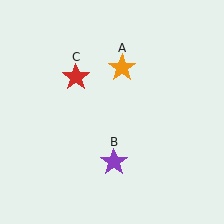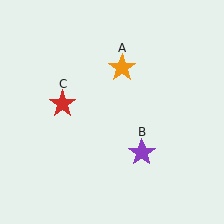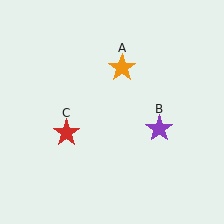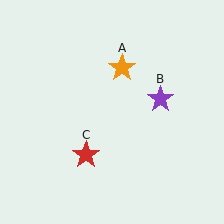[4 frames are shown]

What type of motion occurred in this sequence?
The purple star (object B), red star (object C) rotated counterclockwise around the center of the scene.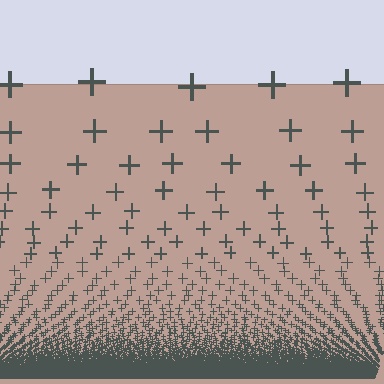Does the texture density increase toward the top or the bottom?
Density increases toward the bottom.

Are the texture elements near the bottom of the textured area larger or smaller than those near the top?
Smaller. The gradient is inverted — elements near the bottom are smaller and denser.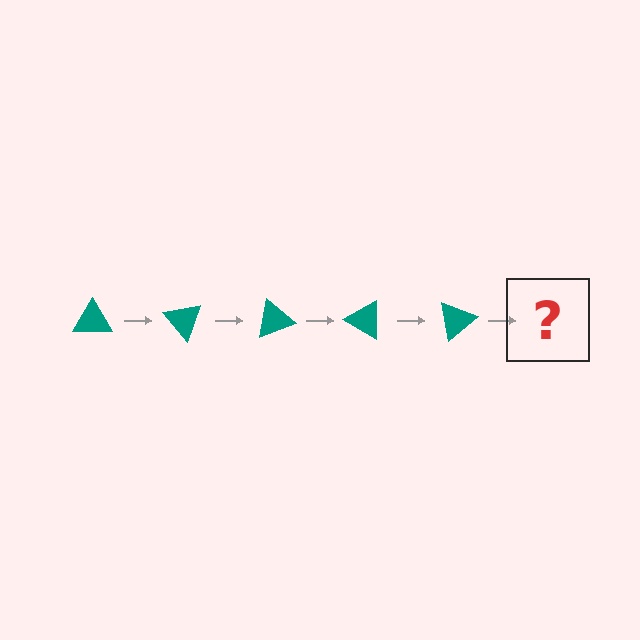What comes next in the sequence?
The next element should be a teal triangle rotated 250 degrees.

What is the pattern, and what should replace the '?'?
The pattern is that the triangle rotates 50 degrees each step. The '?' should be a teal triangle rotated 250 degrees.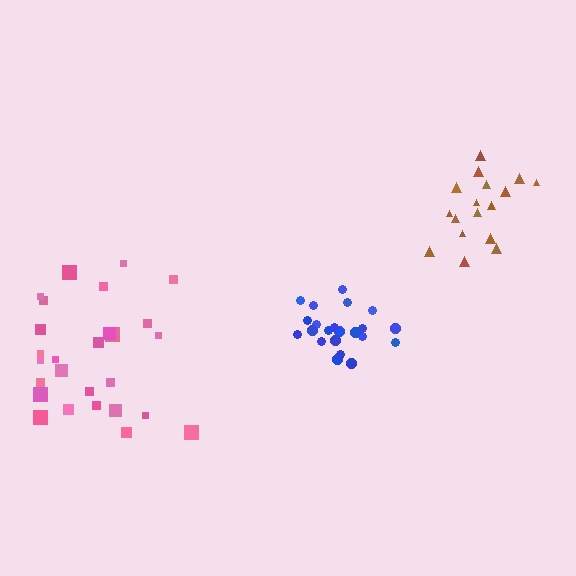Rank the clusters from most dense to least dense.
blue, brown, pink.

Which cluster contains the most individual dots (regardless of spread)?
Pink (27).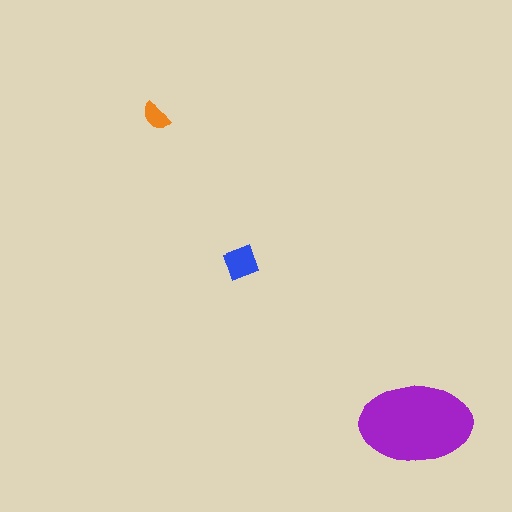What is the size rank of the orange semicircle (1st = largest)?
3rd.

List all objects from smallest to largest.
The orange semicircle, the blue square, the purple ellipse.